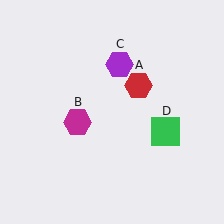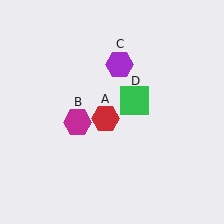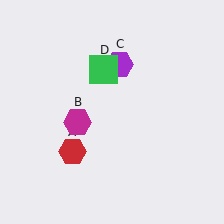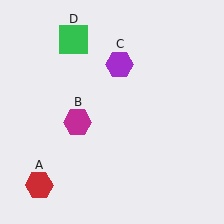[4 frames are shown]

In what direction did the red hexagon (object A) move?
The red hexagon (object A) moved down and to the left.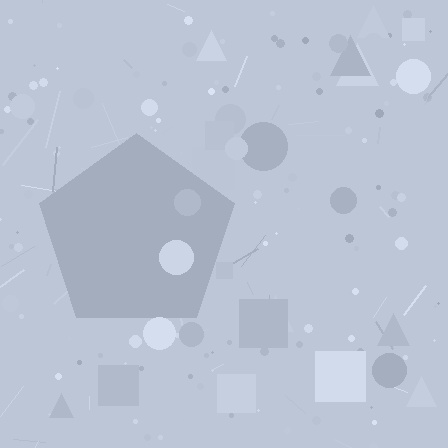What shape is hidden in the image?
A pentagon is hidden in the image.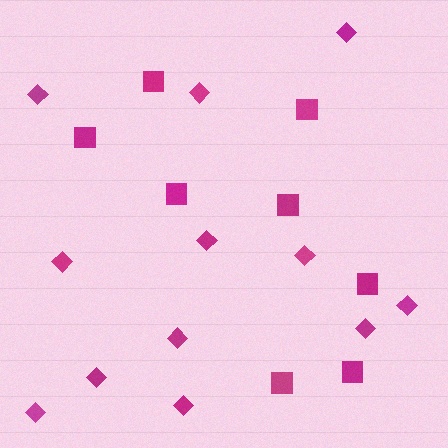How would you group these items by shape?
There are 2 groups: one group of squares (8) and one group of diamonds (12).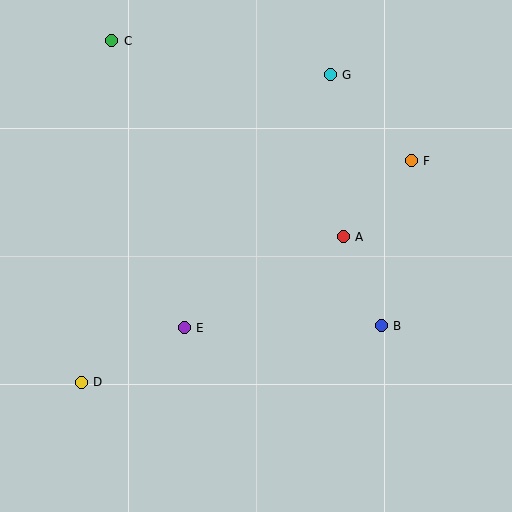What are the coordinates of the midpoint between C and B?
The midpoint between C and B is at (247, 183).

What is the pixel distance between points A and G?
The distance between A and G is 162 pixels.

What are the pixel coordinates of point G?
Point G is at (330, 75).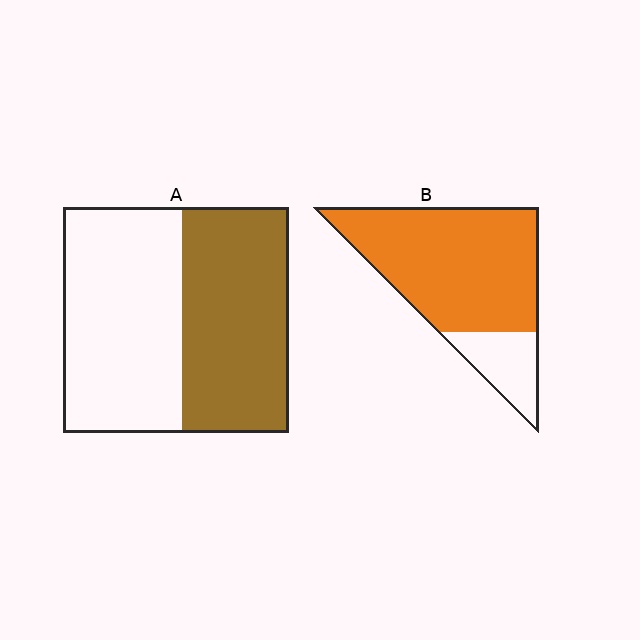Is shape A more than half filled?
Roughly half.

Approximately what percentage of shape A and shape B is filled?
A is approximately 45% and B is approximately 80%.